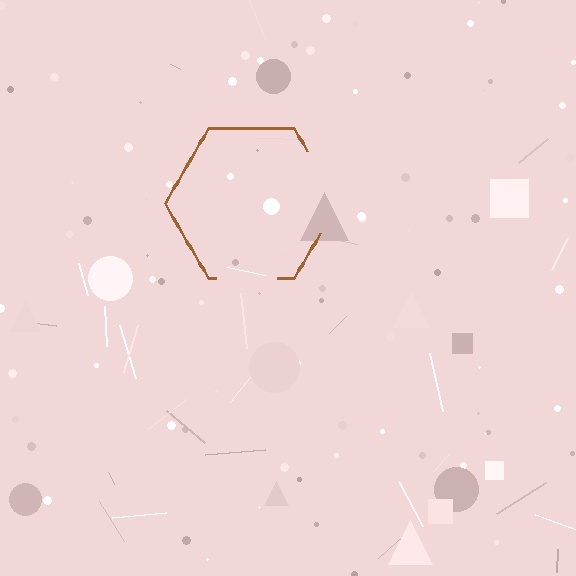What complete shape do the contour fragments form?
The contour fragments form a hexagon.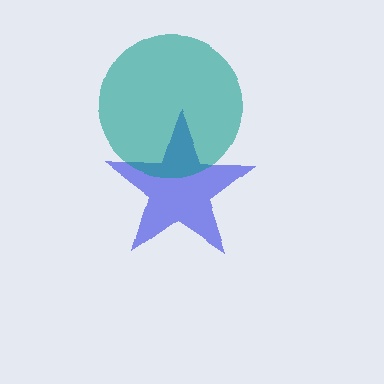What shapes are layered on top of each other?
The layered shapes are: a blue star, a teal circle.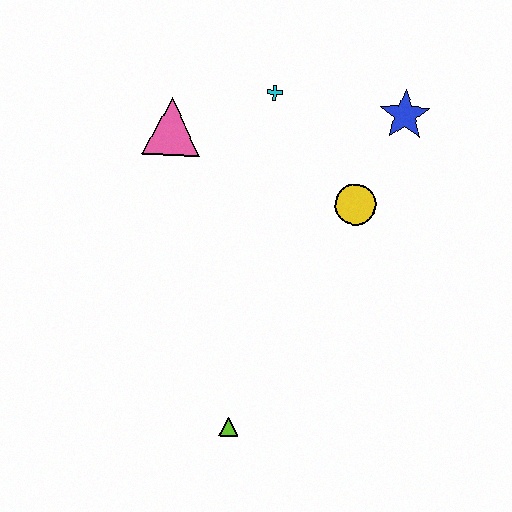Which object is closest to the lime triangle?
The yellow circle is closest to the lime triangle.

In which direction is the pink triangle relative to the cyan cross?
The pink triangle is to the left of the cyan cross.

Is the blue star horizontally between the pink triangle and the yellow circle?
No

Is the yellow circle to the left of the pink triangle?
No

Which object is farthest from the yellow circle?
The lime triangle is farthest from the yellow circle.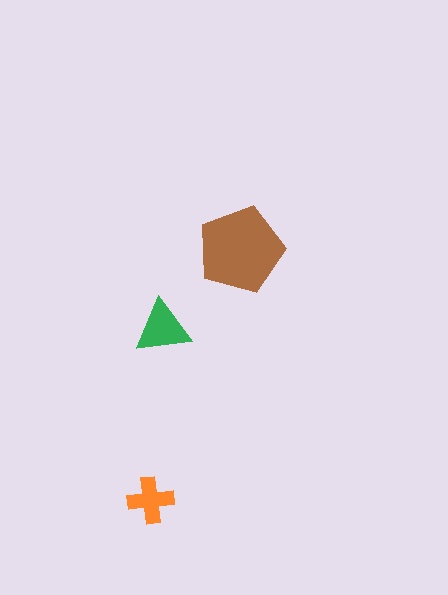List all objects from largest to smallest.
The brown pentagon, the green triangle, the orange cross.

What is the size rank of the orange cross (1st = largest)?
3rd.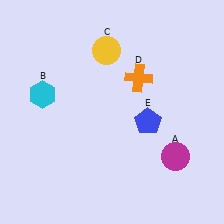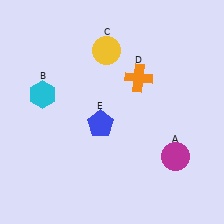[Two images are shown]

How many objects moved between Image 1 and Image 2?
1 object moved between the two images.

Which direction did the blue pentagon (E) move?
The blue pentagon (E) moved left.